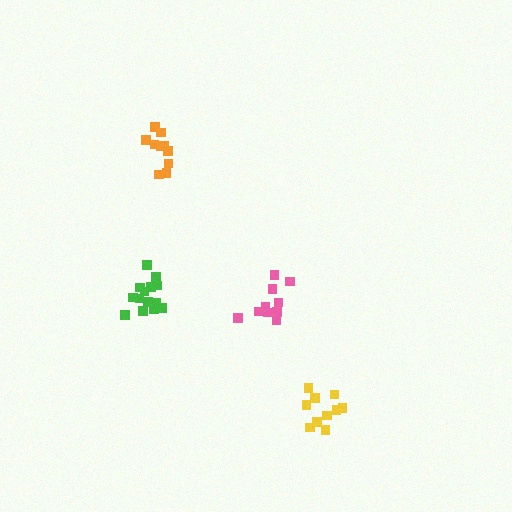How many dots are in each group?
Group 1: 10 dots, Group 2: 10 dots, Group 3: 15 dots, Group 4: 10 dots (45 total).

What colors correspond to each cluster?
The clusters are colored: orange, pink, green, yellow.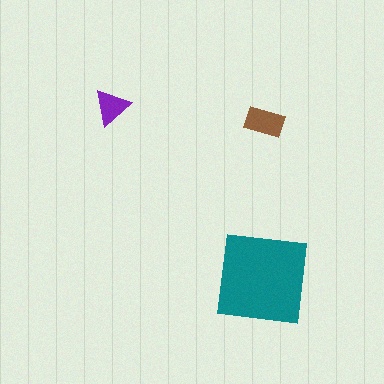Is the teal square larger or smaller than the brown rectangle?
Larger.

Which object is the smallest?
The purple triangle.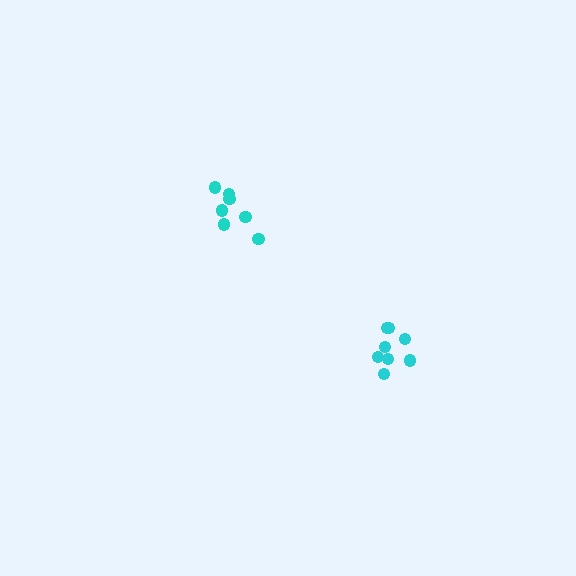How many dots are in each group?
Group 1: 7 dots, Group 2: 8 dots (15 total).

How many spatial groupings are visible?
There are 2 spatial groupings.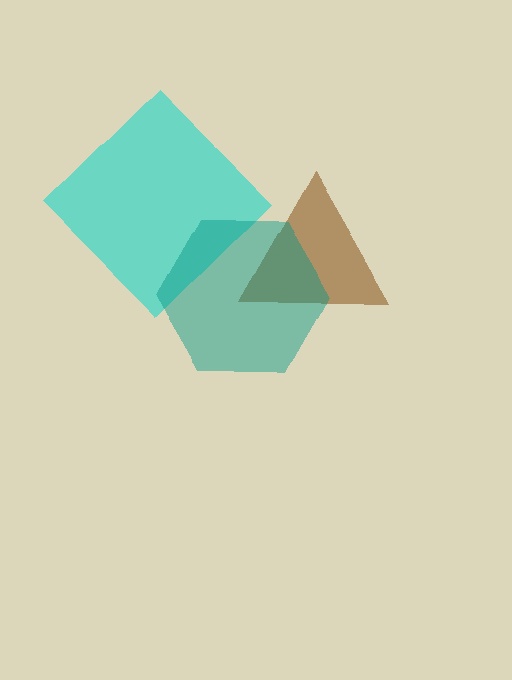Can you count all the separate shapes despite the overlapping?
Yes, there are 3 separate shapes.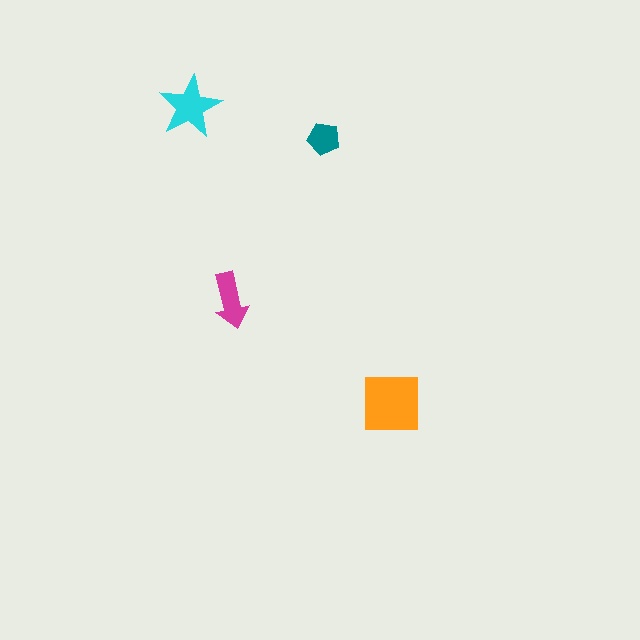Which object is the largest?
The orange square.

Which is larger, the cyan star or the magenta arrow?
The cyan star.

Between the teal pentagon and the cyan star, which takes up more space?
The cyan star.